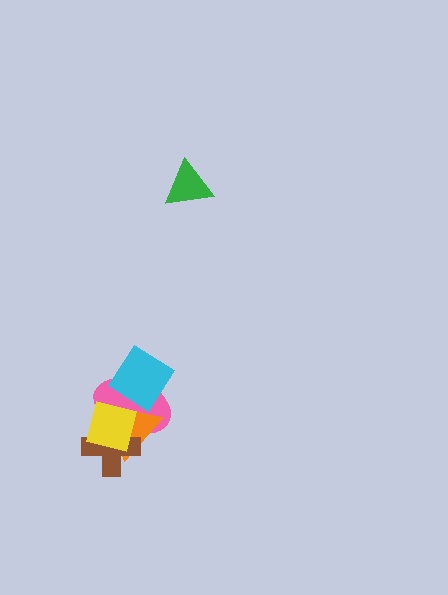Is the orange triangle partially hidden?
Yes, it is partially covered by another shape.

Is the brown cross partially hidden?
Yes, it is partially covered by another shape.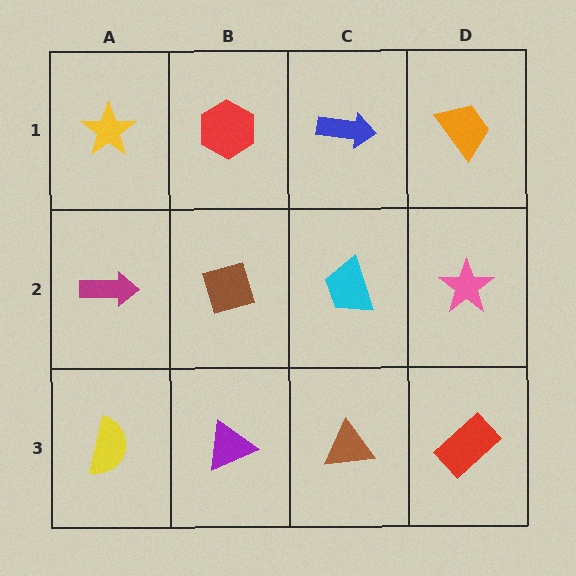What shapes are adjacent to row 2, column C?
A blue arrow (row 1, column C), a brown triangle (row 3, column C), a brown diamond (row 2, column B), a pink star (row 2, column D).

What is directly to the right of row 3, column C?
A red rectangle.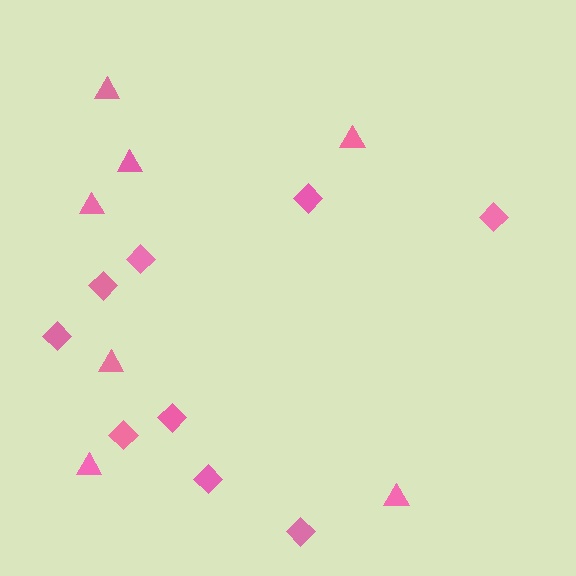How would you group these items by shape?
There are 2 groups: one group of triangles (7) and one group of diamonds (9).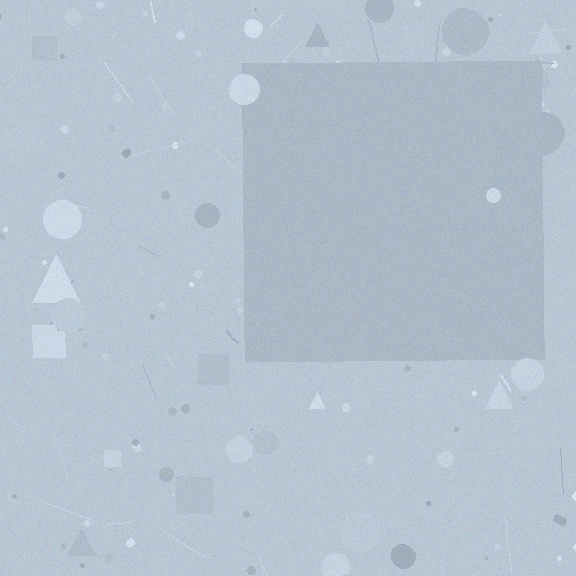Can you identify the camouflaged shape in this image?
The camouflaged shape is a square.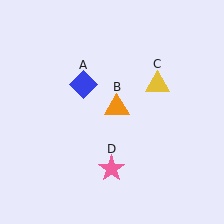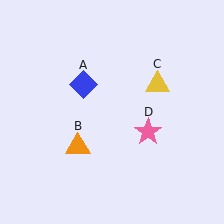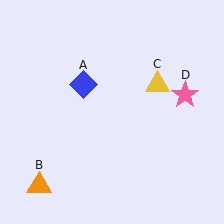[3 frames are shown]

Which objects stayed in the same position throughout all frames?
Blue diamond (object A) and yellow triangle (object C) remained stationary.